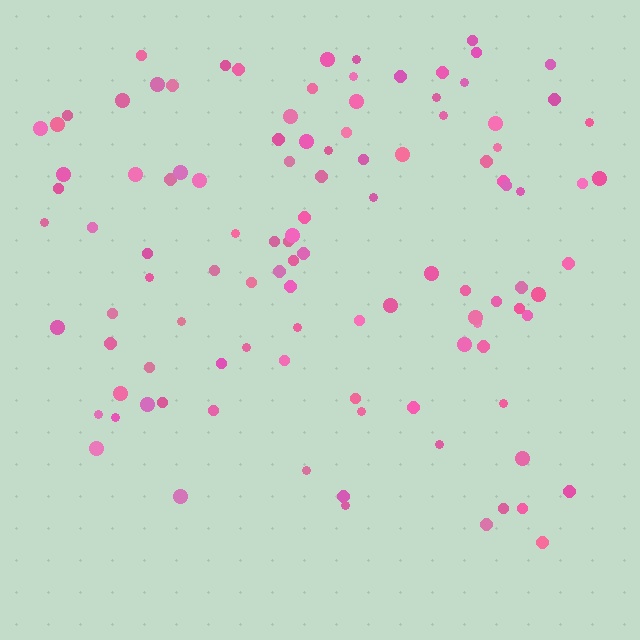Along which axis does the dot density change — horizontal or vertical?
Vertical.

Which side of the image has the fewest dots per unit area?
The bottom.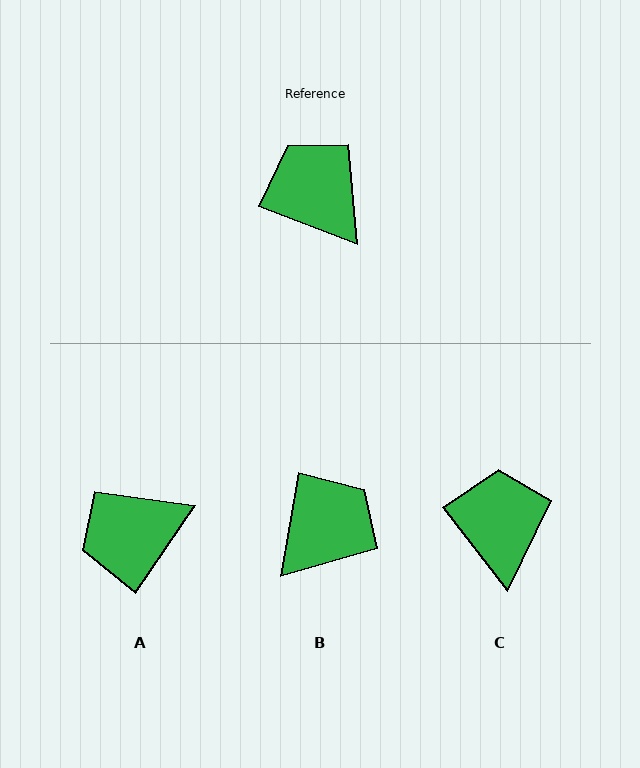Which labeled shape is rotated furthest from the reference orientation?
B, about 79 degrees away.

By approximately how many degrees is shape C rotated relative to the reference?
Approximately 31 degrees clockwise.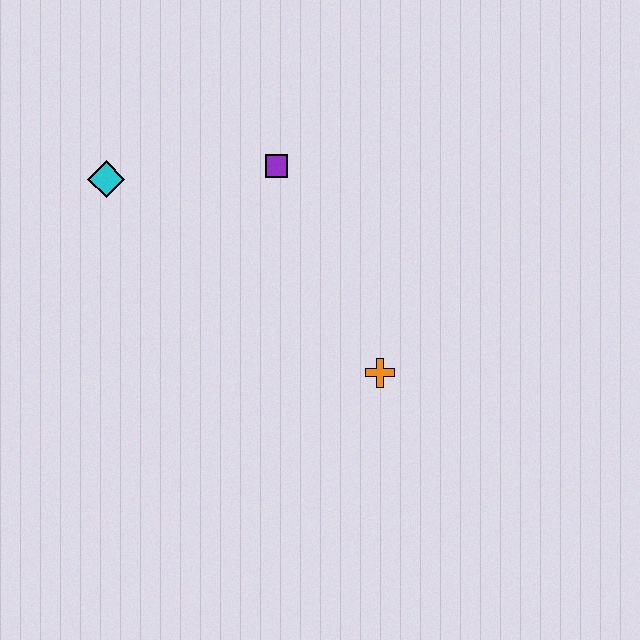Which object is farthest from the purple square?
The orange cross is farthest from the purple square.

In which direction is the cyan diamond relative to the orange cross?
The cyan diamond is to the left of the orange cross.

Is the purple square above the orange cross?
Yes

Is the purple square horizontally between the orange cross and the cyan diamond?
Yes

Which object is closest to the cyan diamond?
The purple square is closest to the cyan diamond.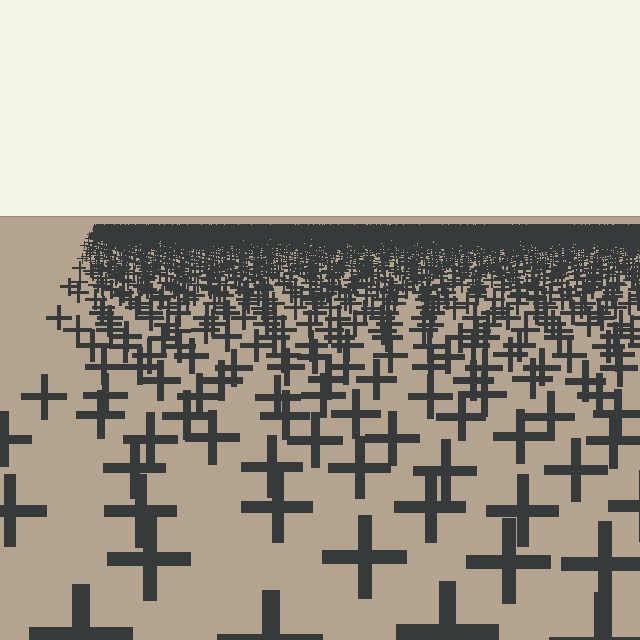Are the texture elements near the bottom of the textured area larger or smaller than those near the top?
Larger. Near the bottom, elements are closer to the viewer and appear at a bigger on-screen size.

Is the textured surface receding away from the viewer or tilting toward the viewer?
The surface is receding away from the viewer. Texture elements get smaller and denser toward the top.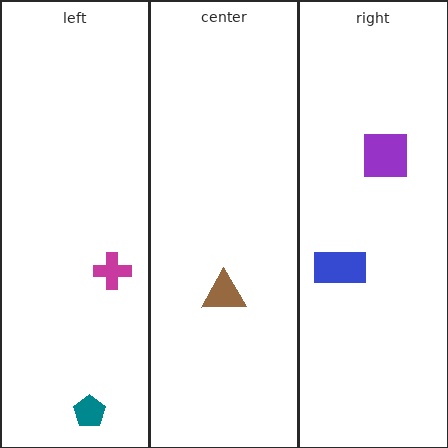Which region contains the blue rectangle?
The right region.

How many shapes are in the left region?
2.